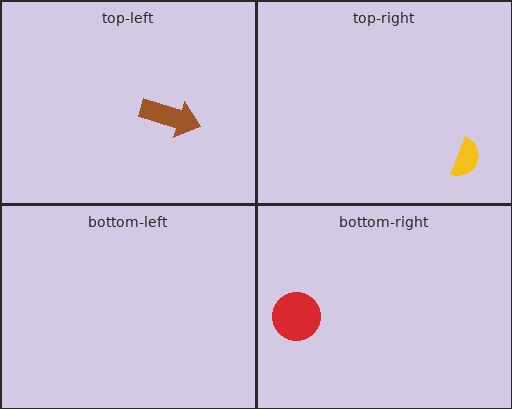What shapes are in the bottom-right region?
The red circle.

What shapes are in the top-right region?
The yellow semicircle.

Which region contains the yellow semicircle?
The top-right region.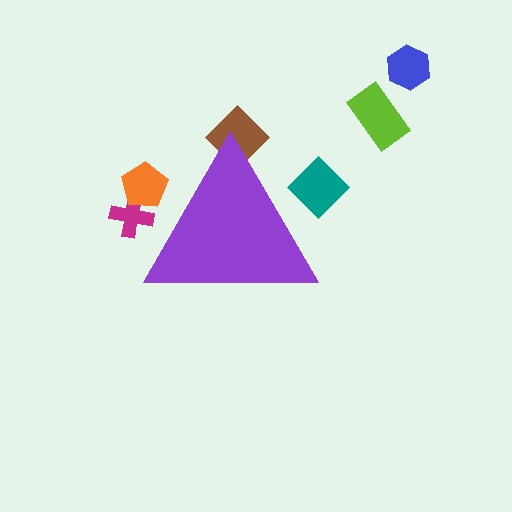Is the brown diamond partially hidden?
Yes, the brown diamond is partially hidden behind the purple triangle.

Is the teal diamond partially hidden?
Yes, the teal diamond is partially hidden behind the purple triangle.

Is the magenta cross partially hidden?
Yes, the magenta cross is partially hidden behind the purple triangle.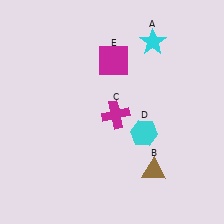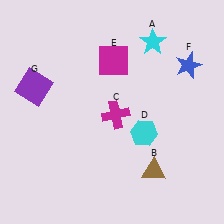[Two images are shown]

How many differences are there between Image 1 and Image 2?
There are 2 differences between the two images.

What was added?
A blue star (F), a purple square (G) were added in Image 2.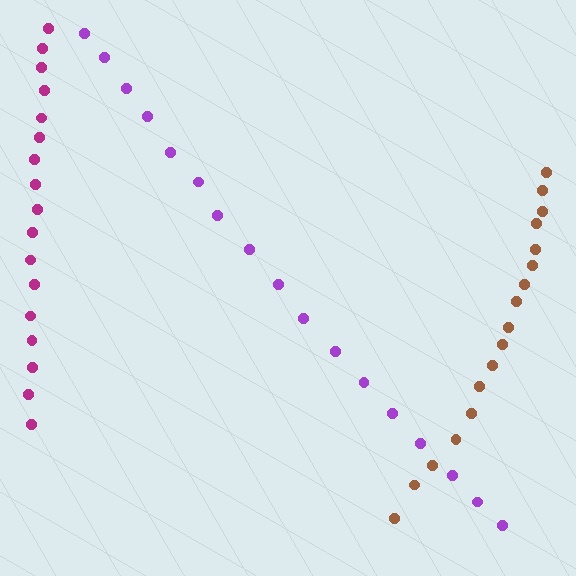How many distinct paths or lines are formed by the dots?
There are 3 distinct paths.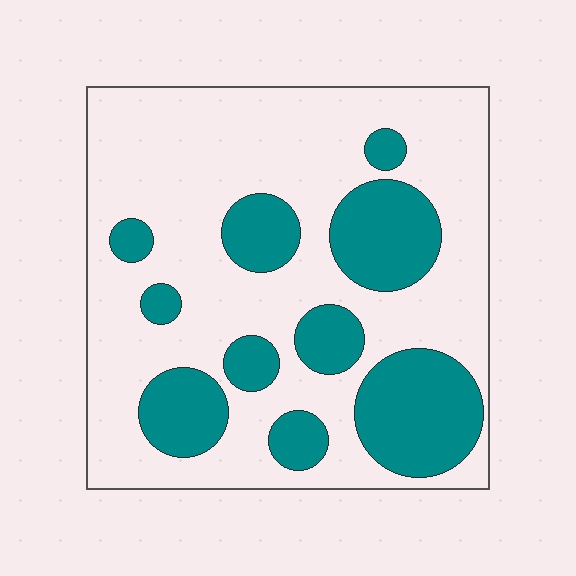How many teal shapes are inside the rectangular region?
10.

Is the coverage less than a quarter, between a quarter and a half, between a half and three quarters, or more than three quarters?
Between a quarter and a half.